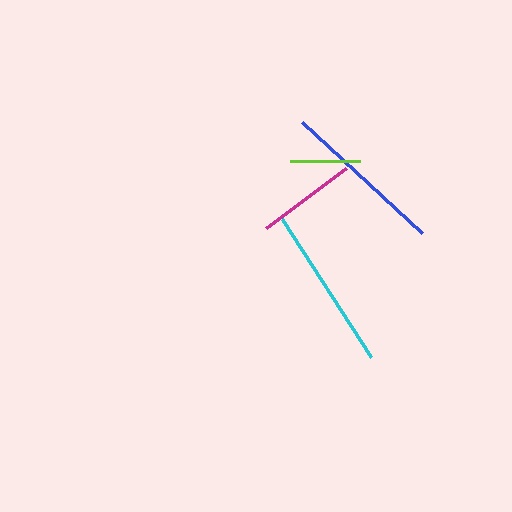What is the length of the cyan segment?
The cyan segment is approximately 165 pixels long.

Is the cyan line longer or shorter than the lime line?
The cyan line is longer than the lime line.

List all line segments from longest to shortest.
From longest to shortest: cyan, blue, magenta, lime.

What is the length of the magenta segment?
The magenta segment is approximately 100 pixels long.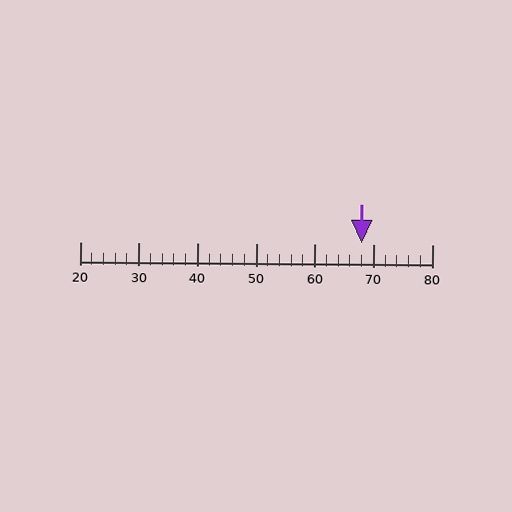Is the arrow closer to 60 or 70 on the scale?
The arrow is closer to 70.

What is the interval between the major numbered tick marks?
The major tick marks are spaced 10 units apart.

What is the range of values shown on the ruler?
The ruler shows values from 20 to 80.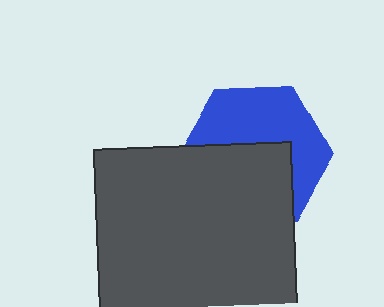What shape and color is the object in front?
The object in front is a dark gray rectangle.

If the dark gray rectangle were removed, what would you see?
You would see the complete blue hexagon.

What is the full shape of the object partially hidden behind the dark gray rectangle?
The partially hidden object is a blue hexagon.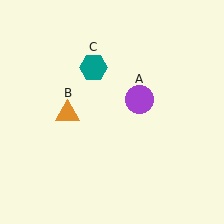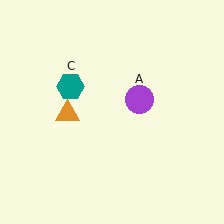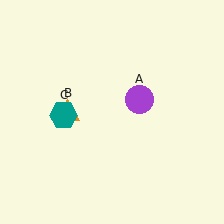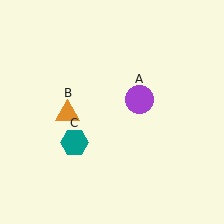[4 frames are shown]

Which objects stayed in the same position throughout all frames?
Purple circle (object A) and orange triangle (object B) remained stationary.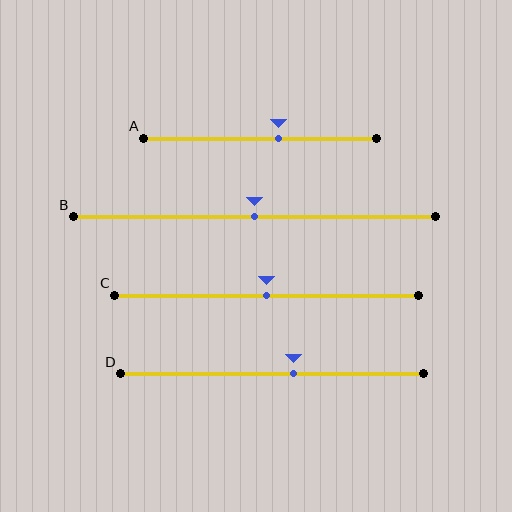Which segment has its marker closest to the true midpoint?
Segment B has its marker closest to the true midpoint.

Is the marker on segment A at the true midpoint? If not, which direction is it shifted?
No, the marker on segment A is shifted to the right by about 8% of the segment length.